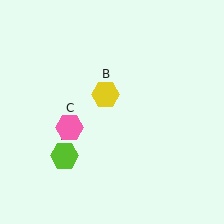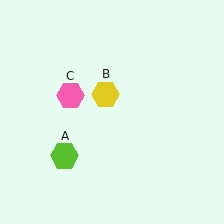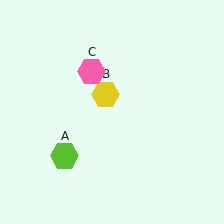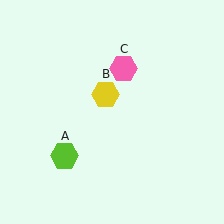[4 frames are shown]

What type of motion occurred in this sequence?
The pink hexagon (object C) rotated clockwise around the center of the scene.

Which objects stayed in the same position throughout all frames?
Lime hexagon (object A) and yellow hexagon (object B) remained stationary.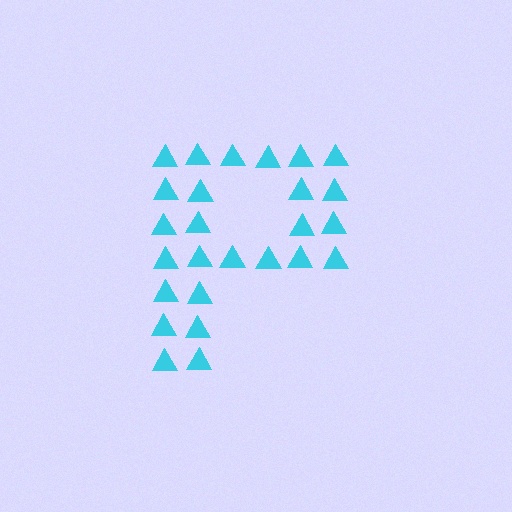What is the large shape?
The large shape is the letter P.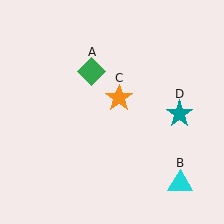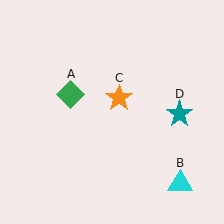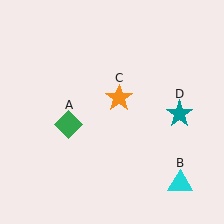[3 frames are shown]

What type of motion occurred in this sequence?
The green diamond (object A) rotated counterclockwise around the center of the scene.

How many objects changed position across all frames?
1 object changed position: green diamond (object A).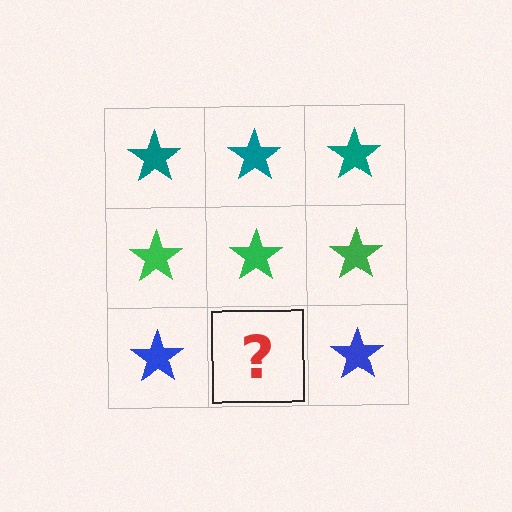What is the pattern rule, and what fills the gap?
The rule is that each row has a consistent color. The gap should be filled with a blue star.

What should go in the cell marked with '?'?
The missing cell should contain a blue star.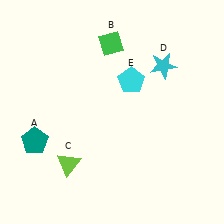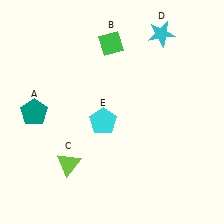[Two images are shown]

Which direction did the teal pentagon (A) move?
The teal pentagon (A) moved up.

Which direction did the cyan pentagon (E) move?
The cyan pentagon (E) moved down.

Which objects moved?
The objects that moved are: the teal pentagon (A), the cyan star (D), the cyan pentagon (E).